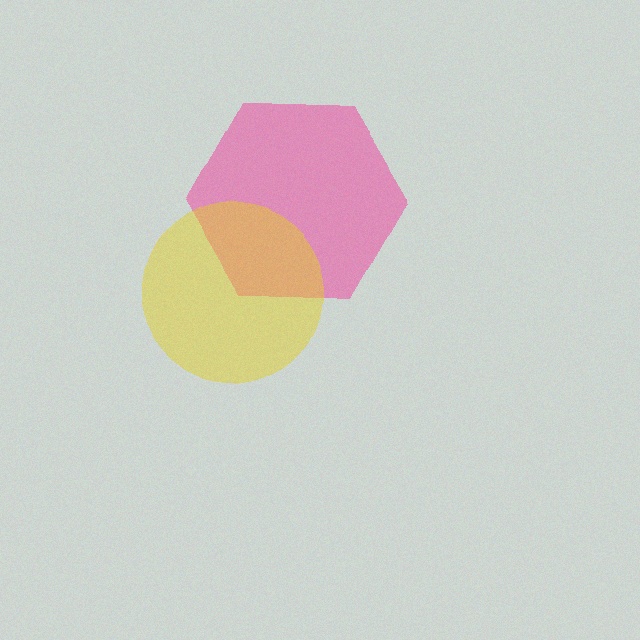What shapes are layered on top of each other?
The layered shapes are: a pink hexagon, a yellow circle.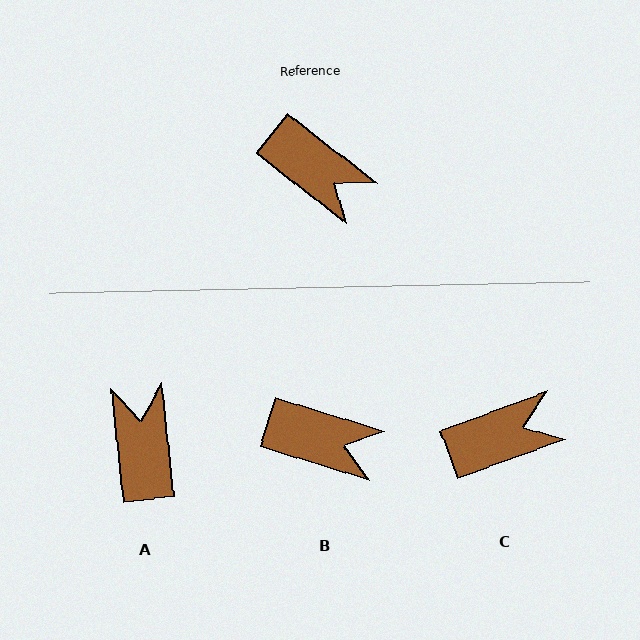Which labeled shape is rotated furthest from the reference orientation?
A, about 134 degrees away.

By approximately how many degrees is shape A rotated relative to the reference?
Approximately 134 degrees counter-clockwise.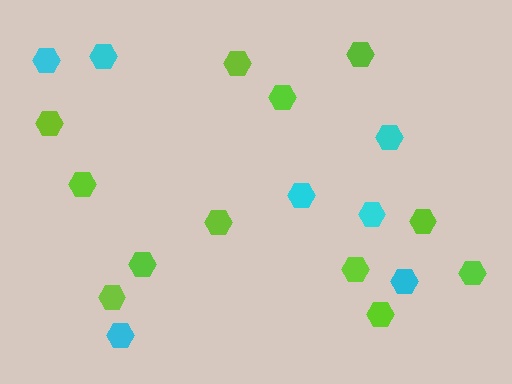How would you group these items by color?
There are 2 groups: one group of lime hexagons (12) and one group of cyan hexagons (7).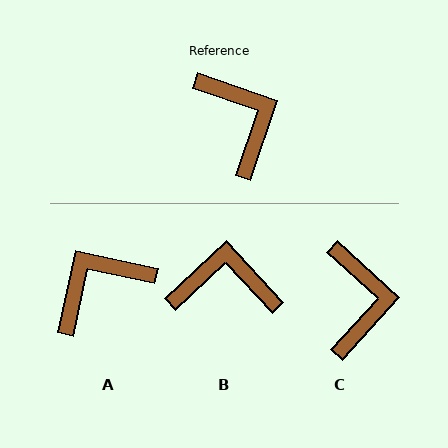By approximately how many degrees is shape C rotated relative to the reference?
Approximately 24 degrees clockwise.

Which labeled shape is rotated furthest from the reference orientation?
A, about 97 degrees away.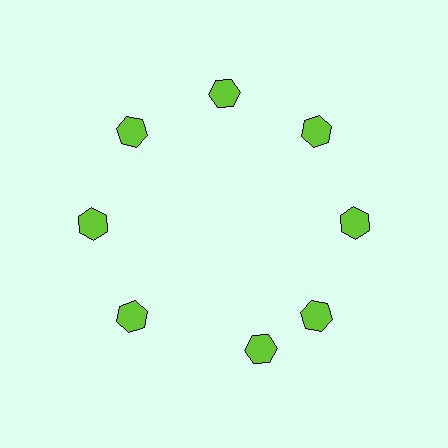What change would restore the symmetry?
The symmetry would be restored by rotating it back into even spacing with its neighbors so that all 8 hexagons sit at equal angles and equal distance from the center.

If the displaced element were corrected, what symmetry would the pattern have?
It would have 8-fold rotational symmetry — the pattern would map onto itself every 45 degrees.